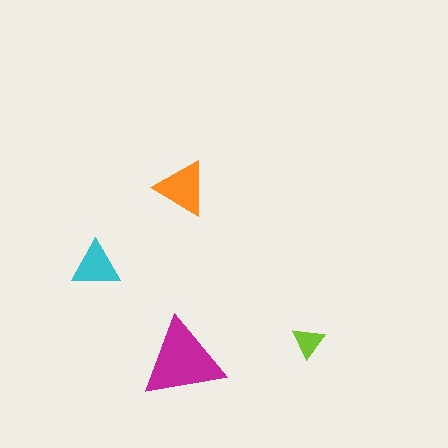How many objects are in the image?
There are 4 objects in the image.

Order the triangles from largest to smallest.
the magenta one, the orange one, the cyan one, the lime one.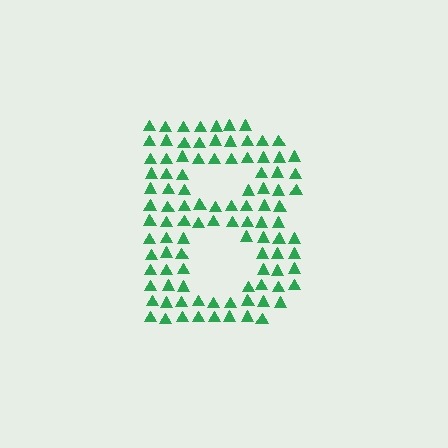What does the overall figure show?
The overall figure shows the letter B.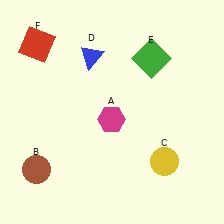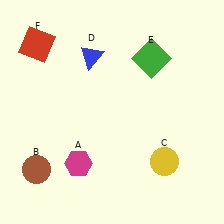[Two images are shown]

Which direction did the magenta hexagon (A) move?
The magenta hexagon (A) moved down.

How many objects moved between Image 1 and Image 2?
1 object moved between the two images.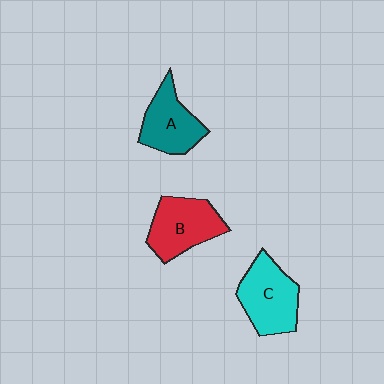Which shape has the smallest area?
Shape A (teal).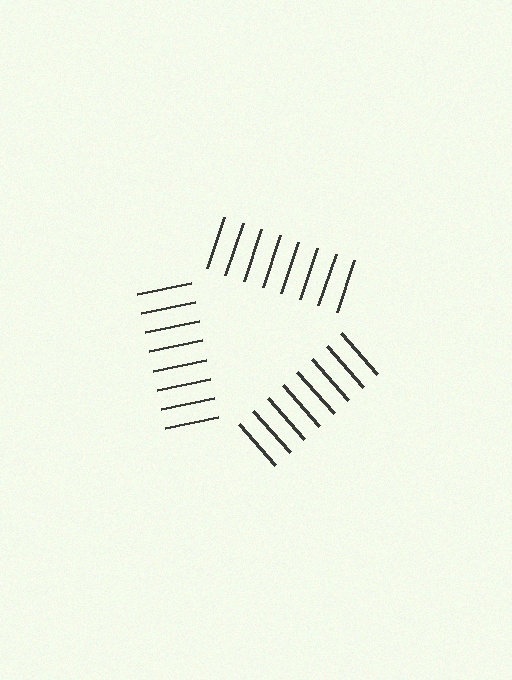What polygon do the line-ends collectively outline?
An illusory triangle — the line segments terminate on its edges but no continuous stroke is drawn.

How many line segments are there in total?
24 — 8 along each of the 3 edges.